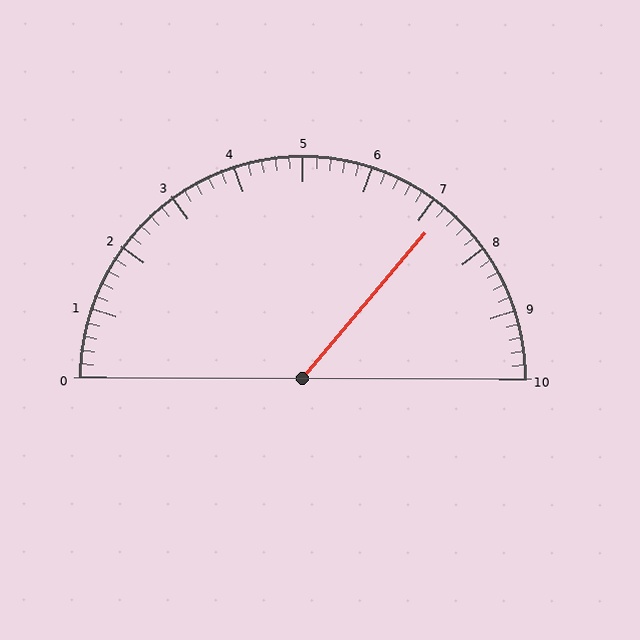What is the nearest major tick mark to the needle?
The nearest major tick mark is 7.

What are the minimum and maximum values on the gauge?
The gauge ranges from 0 to 10.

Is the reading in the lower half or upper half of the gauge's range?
The reading is in the upper half of the range (0 to 10).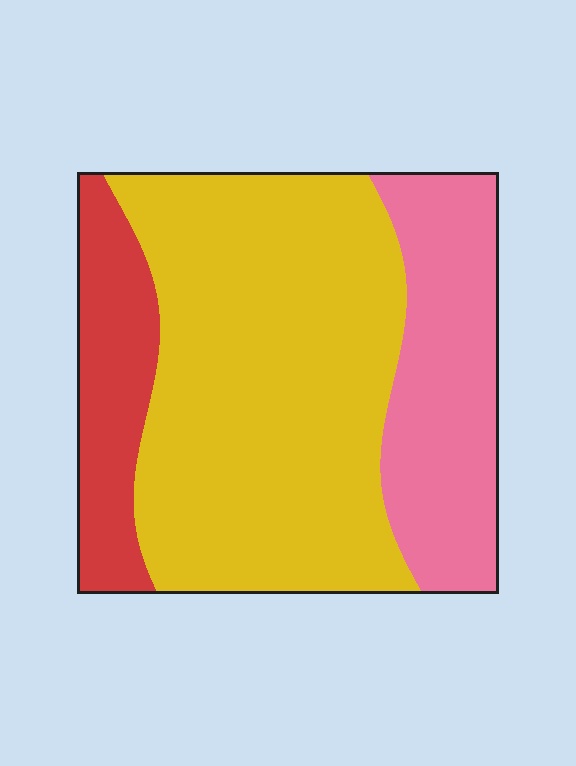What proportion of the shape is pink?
Pink takes up about one quarter (1/4) of the shape.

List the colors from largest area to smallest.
From largest to smallest: yellow, pink, red.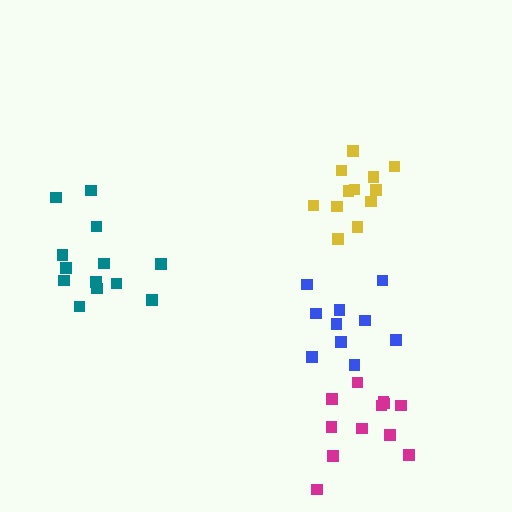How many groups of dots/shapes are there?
There are 4 groups.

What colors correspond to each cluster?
The clusters are colored: teal, blue, yellow, magenta.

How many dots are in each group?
Group 1: 13 dots, Group 2: 10 dots, Group 3: 12 dots, Group 4: 12 dots (47 total).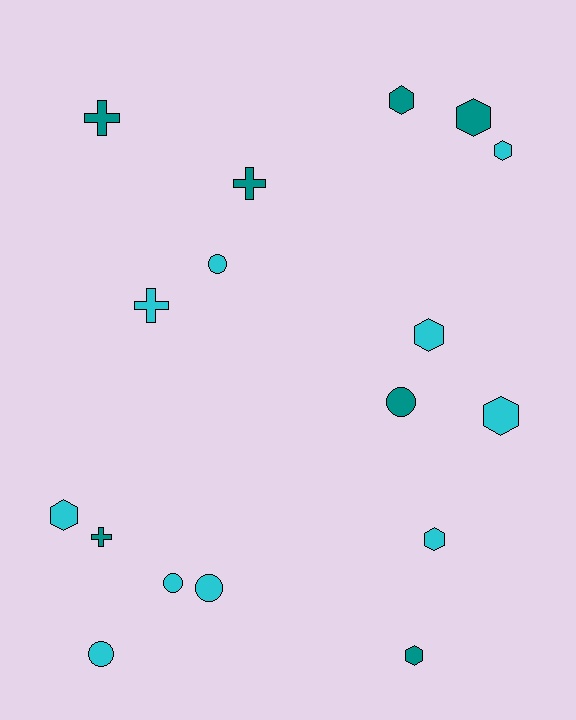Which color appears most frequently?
Cyan, with 10 objects.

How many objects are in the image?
There are 17 objects.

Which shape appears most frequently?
Hexagon, with 8 objects.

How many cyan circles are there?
There are 4 cyan circles.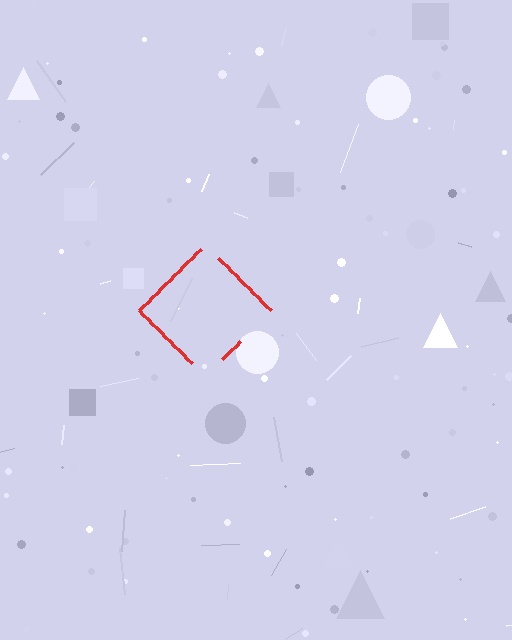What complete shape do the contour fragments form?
The contour fragments form a diamond.